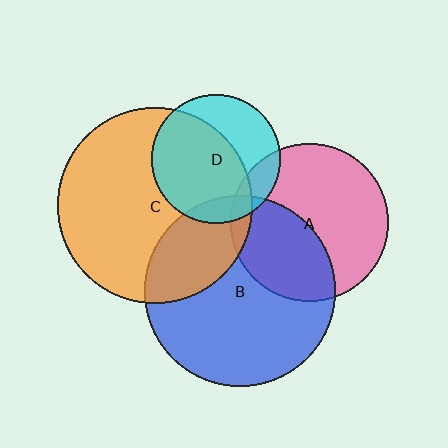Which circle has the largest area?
Circle C (orange).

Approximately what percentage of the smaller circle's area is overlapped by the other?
Approximately 25%.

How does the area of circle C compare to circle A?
Approximately 1.5 times.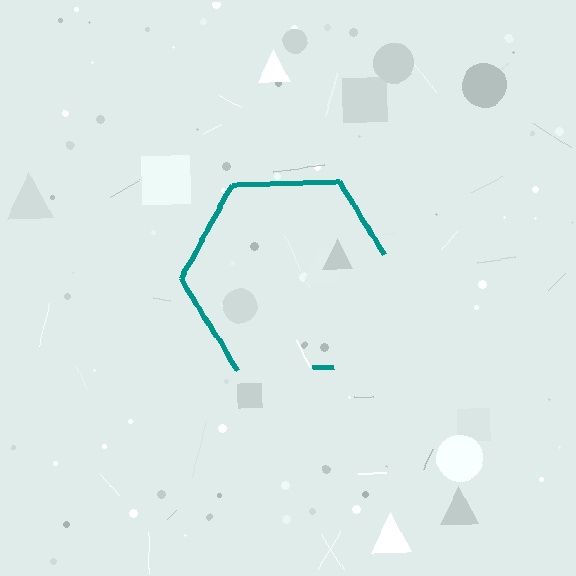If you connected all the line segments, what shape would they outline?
They would outline a hexagon.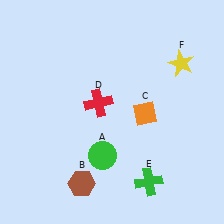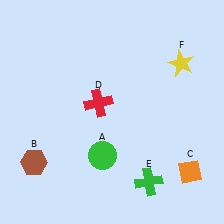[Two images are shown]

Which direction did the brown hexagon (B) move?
The brown hexagon (B) moved left.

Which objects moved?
The objects that moved are: the brown hexagon (B), the orange diamond (C).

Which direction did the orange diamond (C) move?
The orange diamond (C) moved down.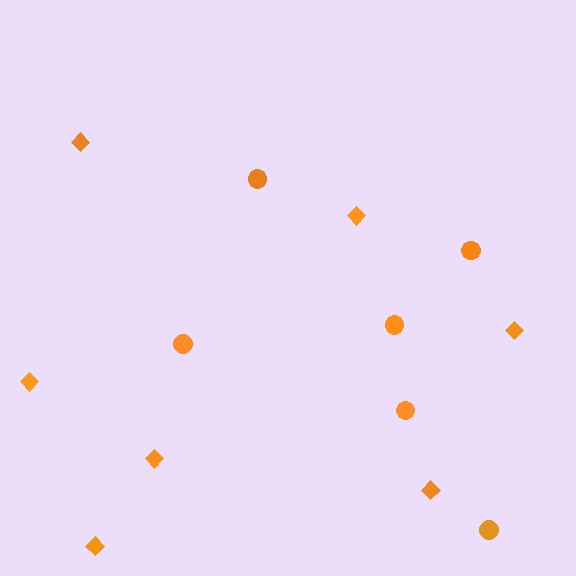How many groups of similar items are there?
There are 2 groups: one group of diamonds (7) and one group of circles (6).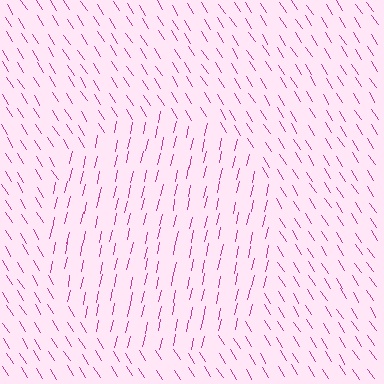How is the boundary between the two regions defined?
The boundary is defined purely by a change in line orientation (approximately 45 degrees difference). All lines are the same color and thickness.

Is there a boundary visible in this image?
Yes, there is a texture boundary formed by a change in line orientation.